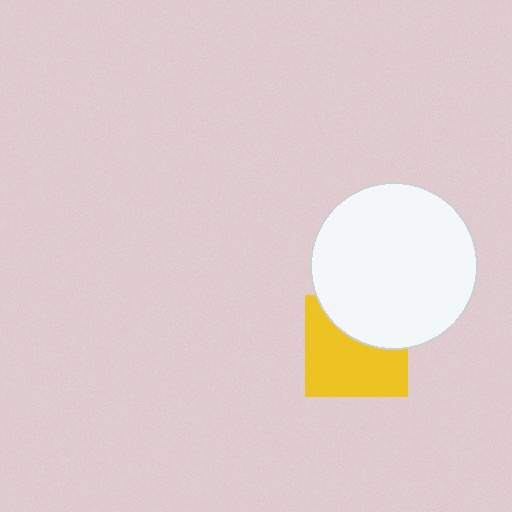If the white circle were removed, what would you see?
You would see the complete yellow square.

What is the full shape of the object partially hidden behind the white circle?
The partially hidden object is a yellow square.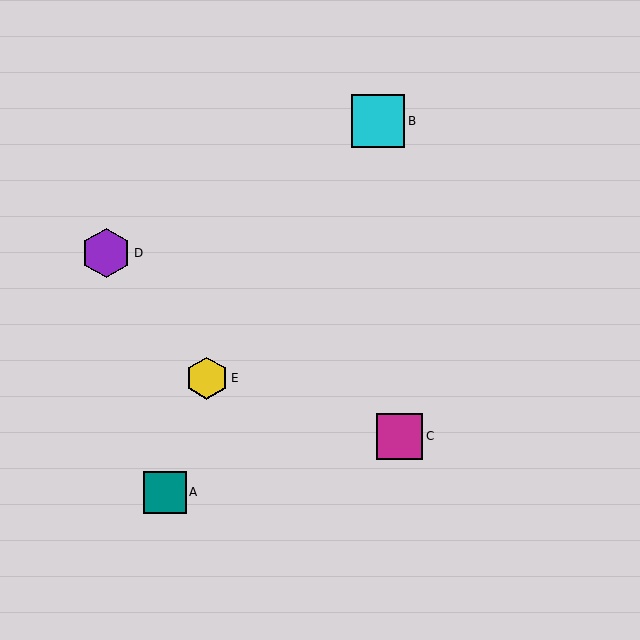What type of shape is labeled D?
Shape D is a purple hexagon.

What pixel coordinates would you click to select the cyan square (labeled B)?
Click at (378, 121) to select the cyan square B.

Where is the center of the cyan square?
The center of the cyan square is at (378, 121).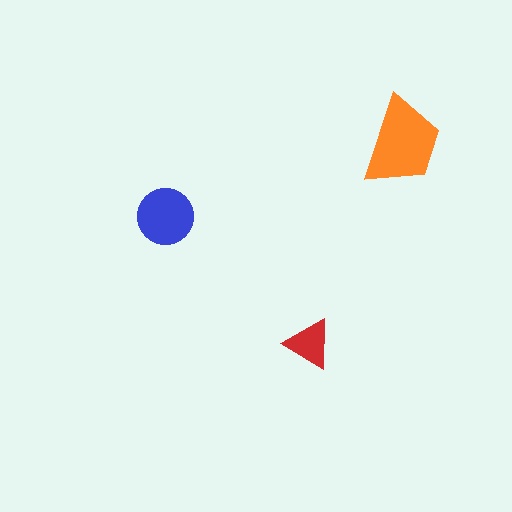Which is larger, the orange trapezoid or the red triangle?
The orange trapezoid.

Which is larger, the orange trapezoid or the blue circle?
The orange trapezoid.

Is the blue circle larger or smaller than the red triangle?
Larger.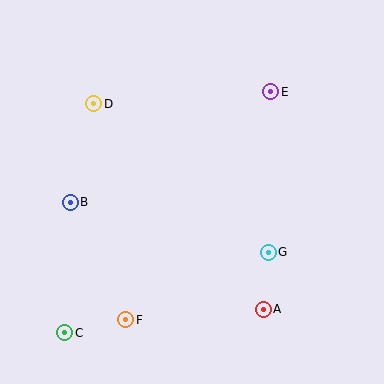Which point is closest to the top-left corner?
Point D is closest to the top-left corner.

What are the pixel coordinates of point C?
Point C is at (65, 333).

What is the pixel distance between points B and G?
The distance between B and G is 204 pixels.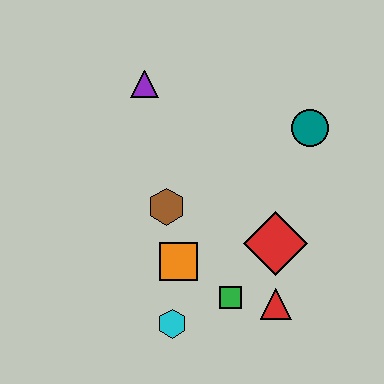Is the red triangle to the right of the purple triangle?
Yes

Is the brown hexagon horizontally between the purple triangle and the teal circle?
Yes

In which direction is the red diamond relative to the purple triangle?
The red diamond is below the purple triangle.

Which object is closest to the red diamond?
The red triangle is closest to the red diamond.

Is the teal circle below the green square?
No